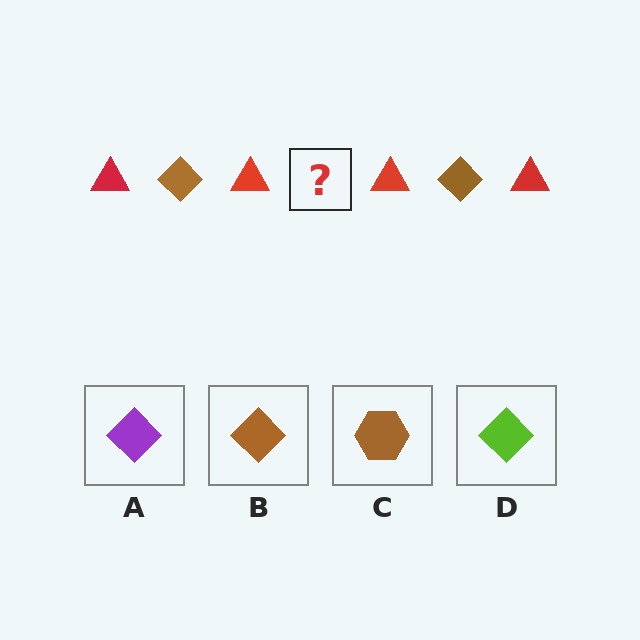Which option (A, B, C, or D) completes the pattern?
B.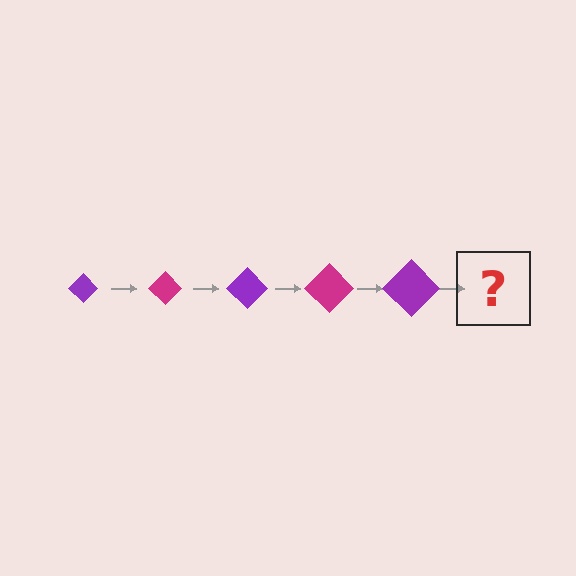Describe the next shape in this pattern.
It should be a magenta diamond, larger than the previous one.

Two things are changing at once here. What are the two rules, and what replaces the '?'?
The two rules are that the diamond grows larger each step and the color cycles through purple and magenta. The '?' should be a magenta diamond, larger than the previous one.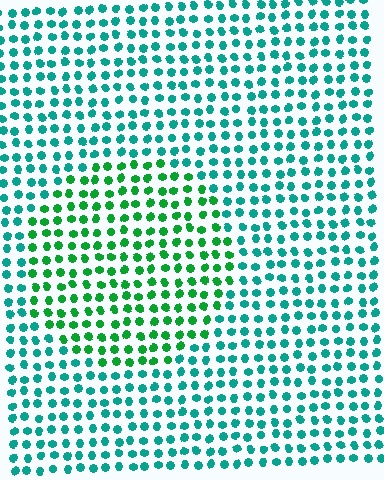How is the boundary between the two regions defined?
The boundary is defined purely by a slight shift in hue (about 38 degrees). Spacing, size, and orientation are identical on both sides.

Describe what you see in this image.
The image is filled with small teal elements in a uniform arrangement. A circle-shaped region is visible where the elements are tinted to a slightly different hue, forming a subtle color boundary.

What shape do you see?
I see a circle.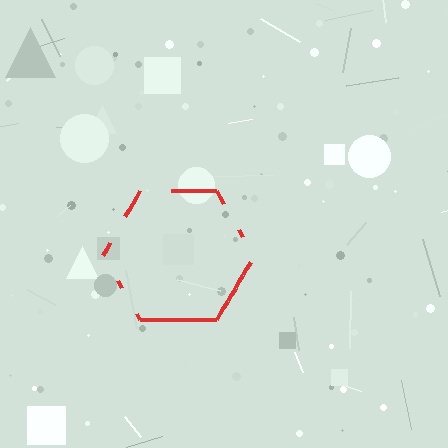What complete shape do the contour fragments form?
The contour fragments form a hexagon.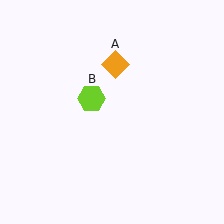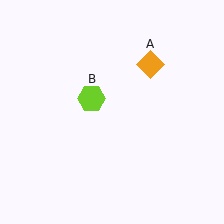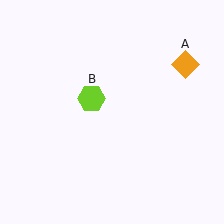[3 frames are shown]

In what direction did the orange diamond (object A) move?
The orange diamond (object A) moved right.